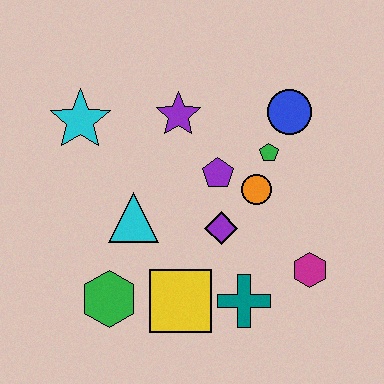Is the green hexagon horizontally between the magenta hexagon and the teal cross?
No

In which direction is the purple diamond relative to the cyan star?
The purple diamond is to the right of the cyan star.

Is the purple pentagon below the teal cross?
No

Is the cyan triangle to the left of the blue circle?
Yes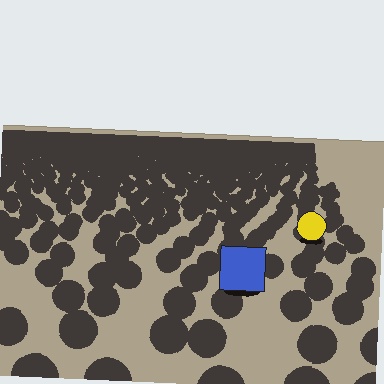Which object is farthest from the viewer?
The yellow circle is farthest from the viewer. It appears smaller and the ground texture around it is denser.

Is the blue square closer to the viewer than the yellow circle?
Yes. The blue square is closer — you can tell from the texture gradient: the ground texture is coarser near it.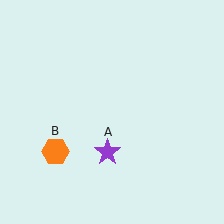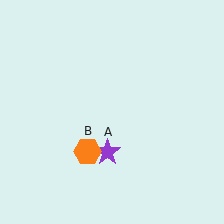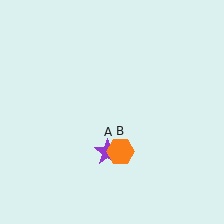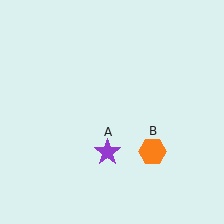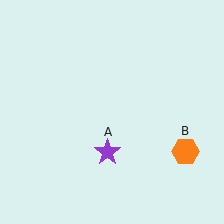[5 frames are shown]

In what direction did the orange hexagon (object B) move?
The orange hexagon (object B) moved right.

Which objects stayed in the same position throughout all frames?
Purple star (object A) remained stationary.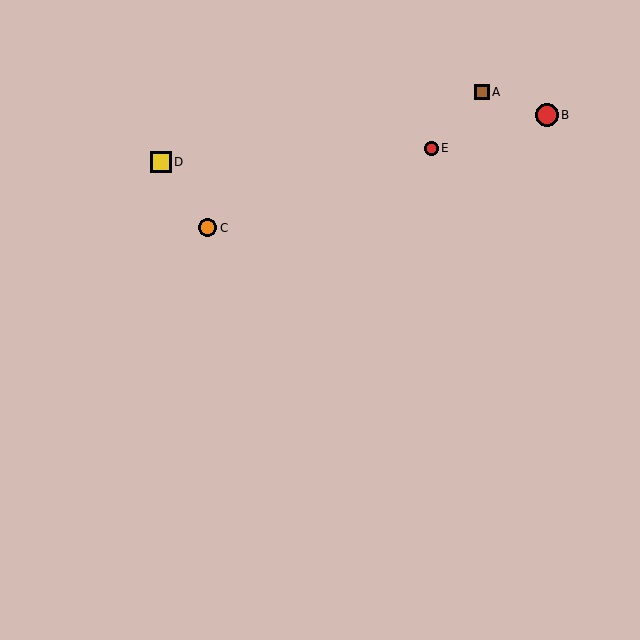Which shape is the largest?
The red circle (labeled B) is the largest.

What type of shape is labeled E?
Shape E is a red circle.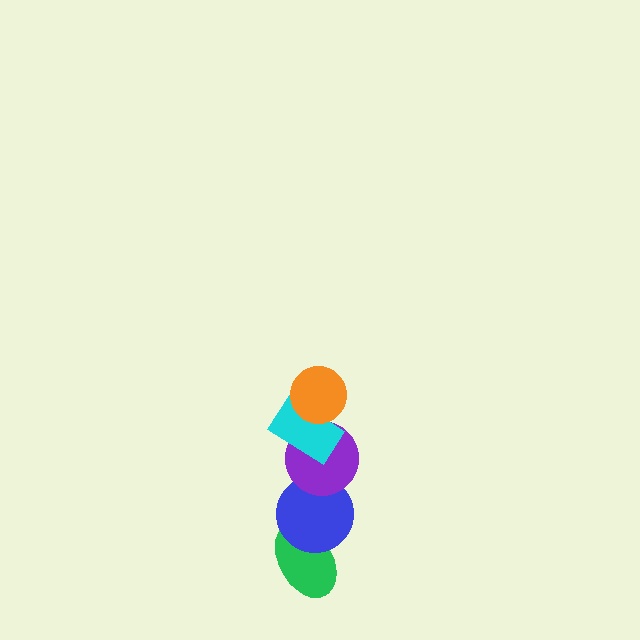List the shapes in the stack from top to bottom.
From top to bottom: the orange circle, the cyan rectangle, the purple circle, the blue circle, the green ellipse.